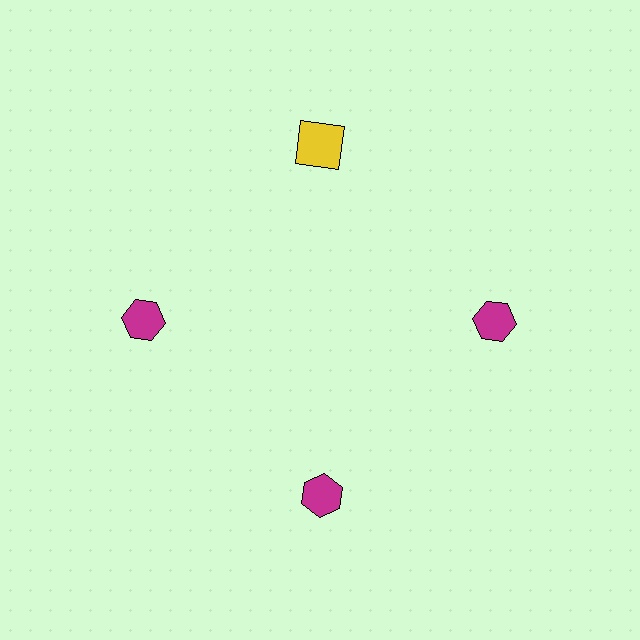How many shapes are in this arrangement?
There are 4 shapes arranged in a ring pattern.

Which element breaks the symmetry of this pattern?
The yellow square at roughly the 12 o'clock position breaks the symmetry. All other shapes are magenta hexagons.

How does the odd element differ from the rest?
It differs in both color (yellow instead of magenta) and shape (square instead of hexagon).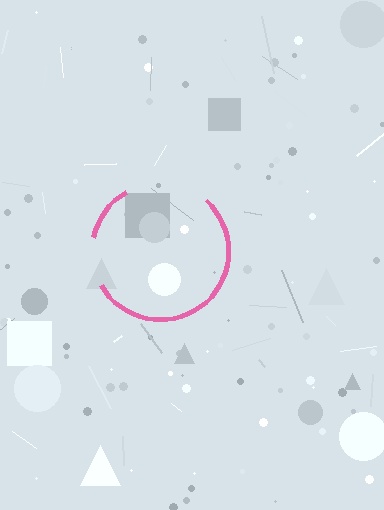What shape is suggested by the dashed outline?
The dashed outline suggests a circle.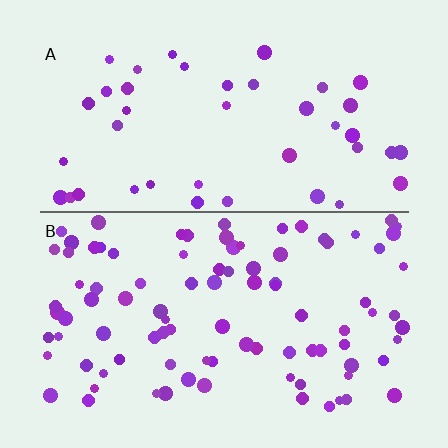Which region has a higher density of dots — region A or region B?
B (the bottom).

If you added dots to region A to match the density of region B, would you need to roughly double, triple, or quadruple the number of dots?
Approximately double.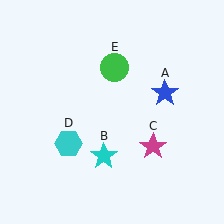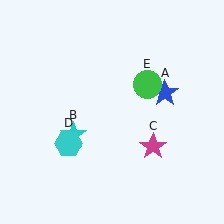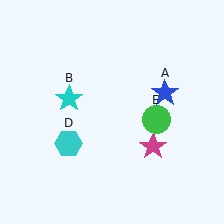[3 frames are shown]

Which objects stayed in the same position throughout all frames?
Blue star (object A) and magenta star (object C) and cyan hexagon (object D) remained stationary.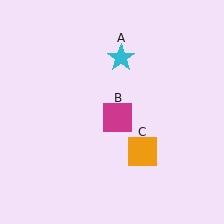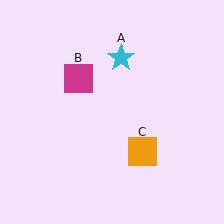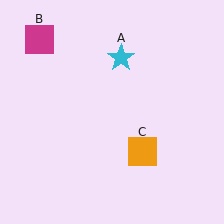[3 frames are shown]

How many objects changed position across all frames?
1 object changed position: magenta square (object B).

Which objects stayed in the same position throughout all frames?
Cyan star (object A) and orange square (object C) remained stationary.